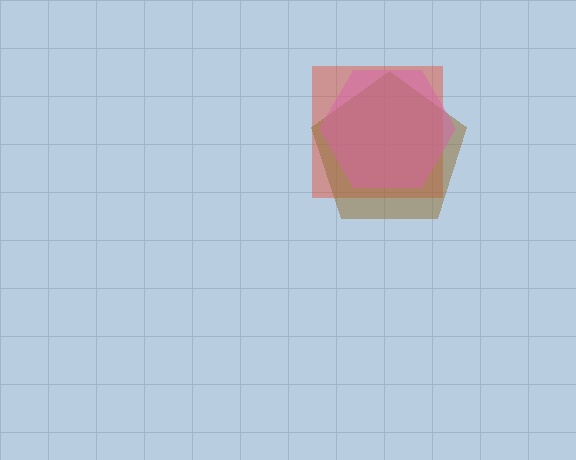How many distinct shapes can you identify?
There are 3 distinct shapes: a red square, a brown pentagon, a pink hexagon.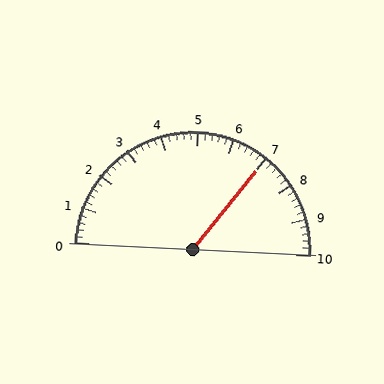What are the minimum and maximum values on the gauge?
The gauge ranges from 0 to 10.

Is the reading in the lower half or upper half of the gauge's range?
The reading is in the upper half of the range (0 to 10).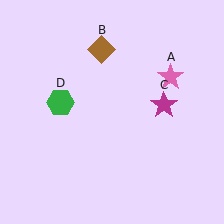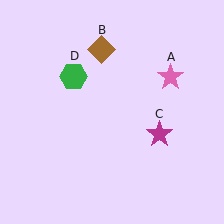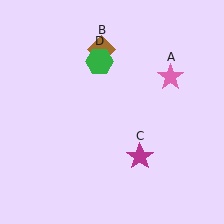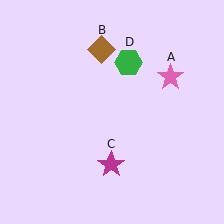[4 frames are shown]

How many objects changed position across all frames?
2 objects changed position: magenta star (object C), green hexagon (object D).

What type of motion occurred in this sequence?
The magenta star (object C), green hexagon (object D) rotated clockwise around the center of the scene.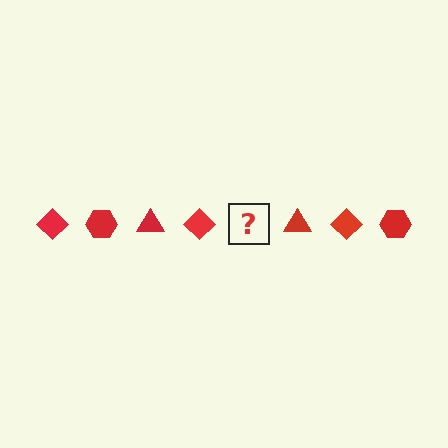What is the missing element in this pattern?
The missing element is a red hexagon.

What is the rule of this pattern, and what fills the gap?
The rule is that the pattern cycles through diamond, hexagon, triangle shapes in red. The gap should be filled with a red hexagon.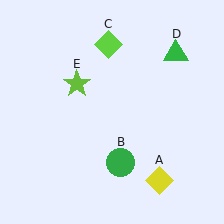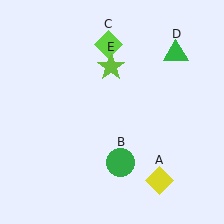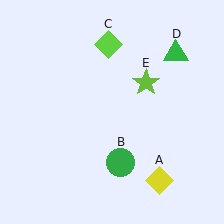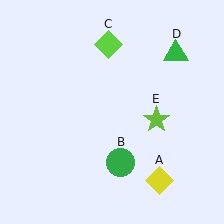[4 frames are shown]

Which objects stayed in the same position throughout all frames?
Yellow diamond (object A) and green circle (object B) and lime diamond (object C) and green triangle (object D) remained stationary.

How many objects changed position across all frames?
1 object changed position: lime star (object E).